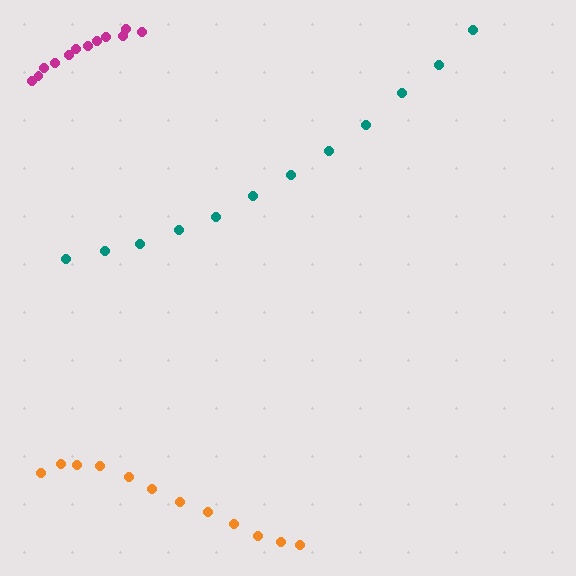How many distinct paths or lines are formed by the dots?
There are 3 distinct paths.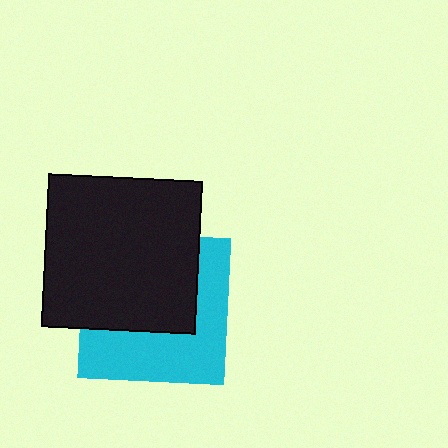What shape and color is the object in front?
The object in front is a black square.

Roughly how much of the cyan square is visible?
About half of it is visible (roughly 47%).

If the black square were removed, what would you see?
You would see the complete cyan square.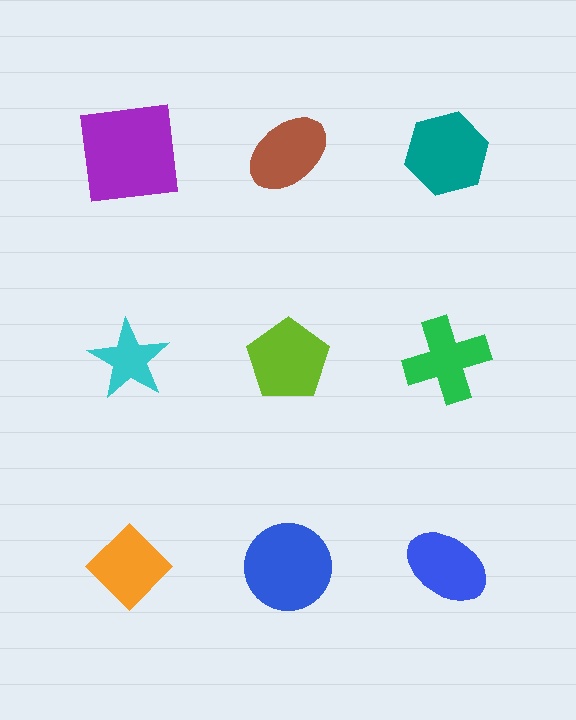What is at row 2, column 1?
A cyan star.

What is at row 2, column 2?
A lime pentagon.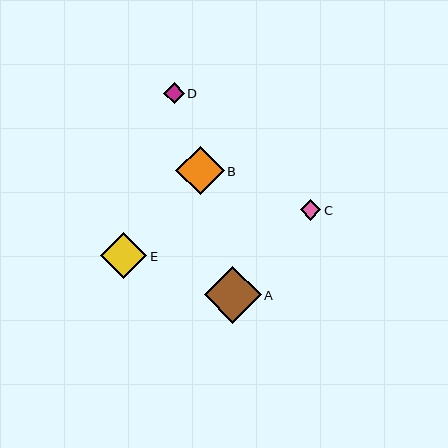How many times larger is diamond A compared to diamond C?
Diamond A is approximately 2.8 times the size of diamond C.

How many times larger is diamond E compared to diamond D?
Diamond E is approximately 2.3 times the size of diamond D.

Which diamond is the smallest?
Diamond D is the smallest with a size of approximately 20 pixels.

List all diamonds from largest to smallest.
From largest to smallest: A, B, E, C, D.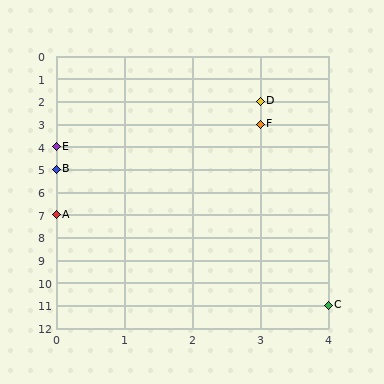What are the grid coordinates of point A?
Point A is at grid coordinates (0, 7).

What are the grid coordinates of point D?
Point D is at grid coordinates (3, 2).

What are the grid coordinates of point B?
Point B is at grid coordinates (0, 5).